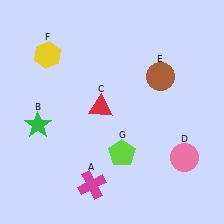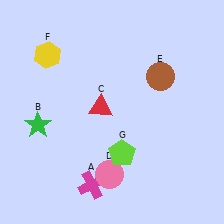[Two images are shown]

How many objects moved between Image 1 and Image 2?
1 object moved between the two images.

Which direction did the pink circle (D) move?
The pink circle (D) moved left.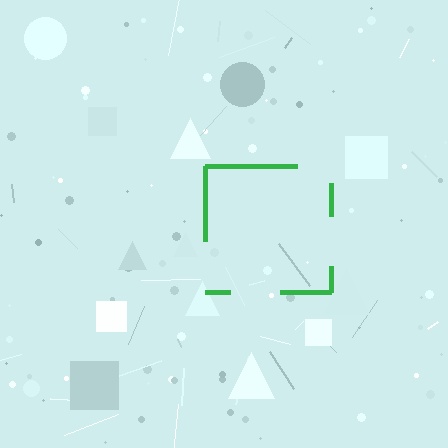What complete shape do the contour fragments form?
The contour fragments form a square.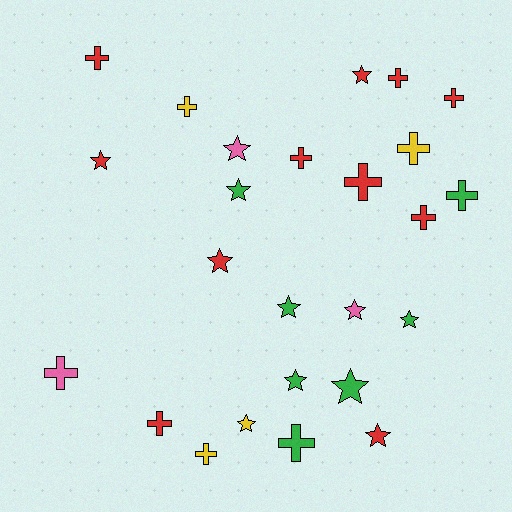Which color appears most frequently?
Red, with 11 objects.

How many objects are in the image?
There are 25 objects.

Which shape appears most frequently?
Cross, with 13 objects.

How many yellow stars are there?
There is 1 yellow star.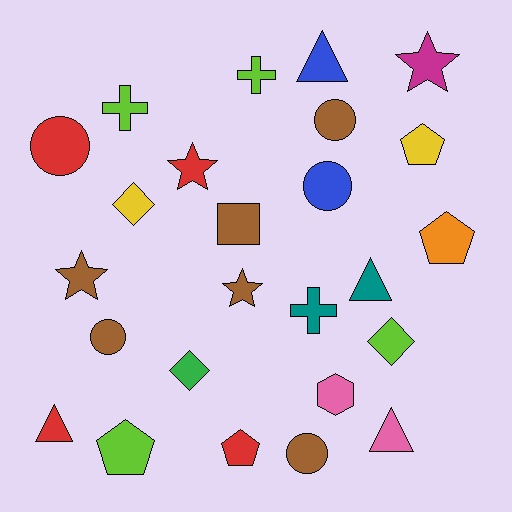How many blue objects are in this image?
There are 2 blue objects.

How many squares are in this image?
There is 1 square.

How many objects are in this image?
There are 25 objects.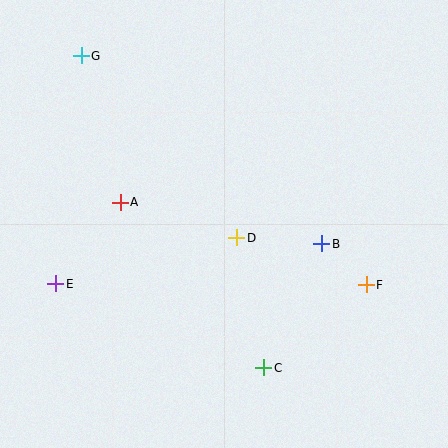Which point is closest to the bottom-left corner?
Point E is closest to the bottom-left corner.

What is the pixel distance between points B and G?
The distance between B and G is 305 pixels.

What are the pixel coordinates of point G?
Point G is at (81, 56).